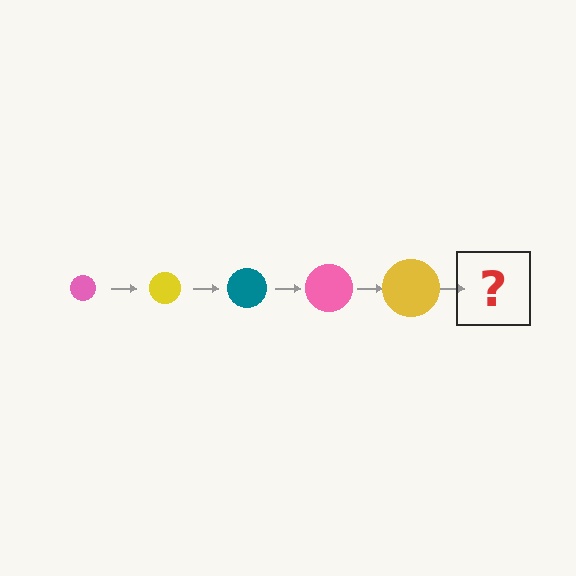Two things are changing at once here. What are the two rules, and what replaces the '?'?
The two rules are that the circle grows larger each step and the color cycles through pink, yellow, and teal. The '?' should be a teal circle, larger than the previous one.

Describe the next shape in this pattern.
It should be a teal circle, larger than the previous one.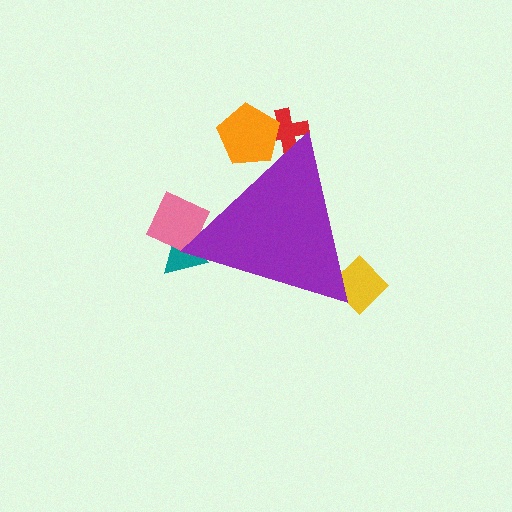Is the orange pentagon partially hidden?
Yes, the orange pentagon is partially hidden behind the purple triangle.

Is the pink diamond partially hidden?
Yes, the pink diamond is partially hidden behind the purple triangle.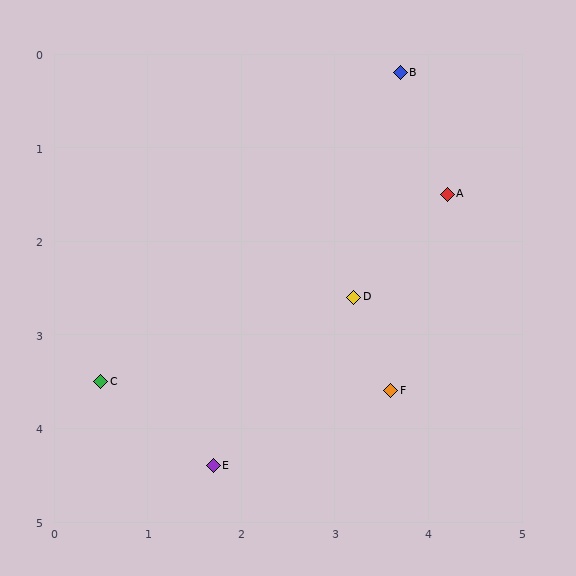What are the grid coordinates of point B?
Point B is at approximately (3.7, 0.2).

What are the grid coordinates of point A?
Point A is at approximately (4.2, 1.5).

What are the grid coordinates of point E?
Point E is at approximately (1.7, 4.4).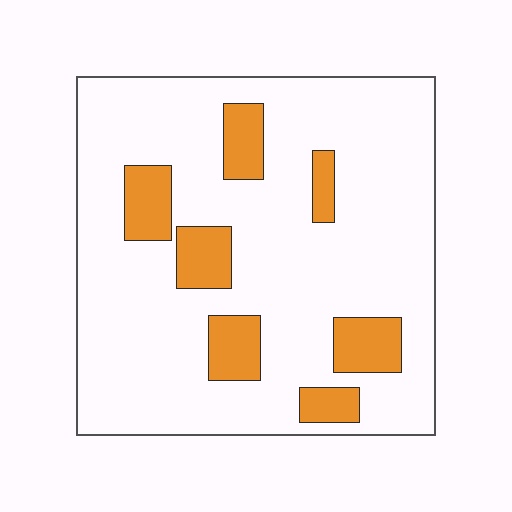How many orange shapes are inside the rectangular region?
7.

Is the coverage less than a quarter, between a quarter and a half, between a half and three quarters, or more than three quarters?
Less than a quarter.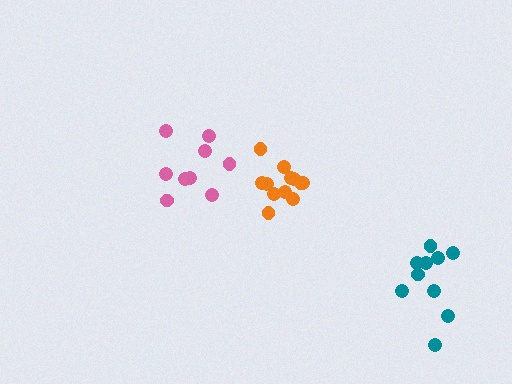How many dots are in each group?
Group 1: 9 dots, Group 2: 10 dots, Group 3: 12 dots (31 total).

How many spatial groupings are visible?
There are 3 spatial groupings.